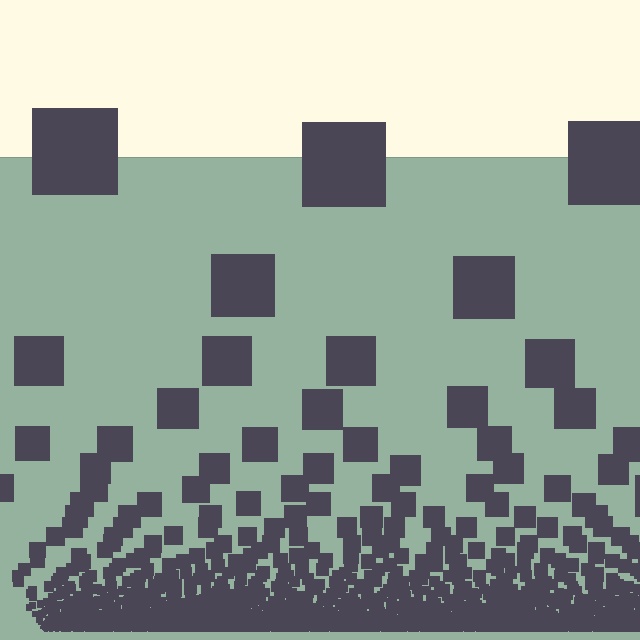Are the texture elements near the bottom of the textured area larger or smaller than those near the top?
Smaller. The gradient is inverted — elements near the bottom are smaller and denser.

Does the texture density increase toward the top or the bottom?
Density increases toward the bottom.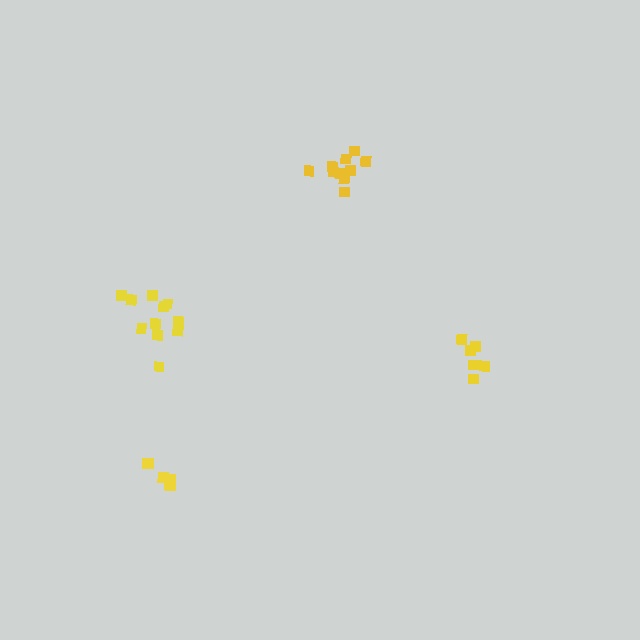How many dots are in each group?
Group 1: 6 dots, Group 2: 6 dots, Group 3: 10 dots, Group 4: 11 dots (33 total).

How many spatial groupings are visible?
There are 4 spatial groupings.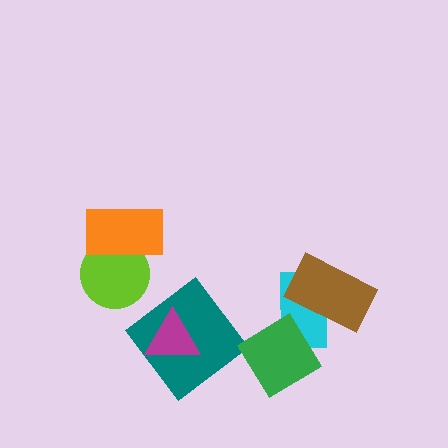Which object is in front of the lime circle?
The orange rectangle is in front of the lime circle.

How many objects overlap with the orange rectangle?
1 object overlaps with the orange rectangle.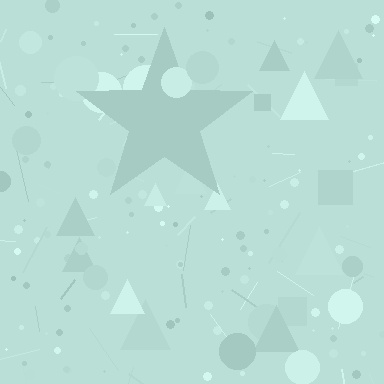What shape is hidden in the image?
A star is hidden in the image.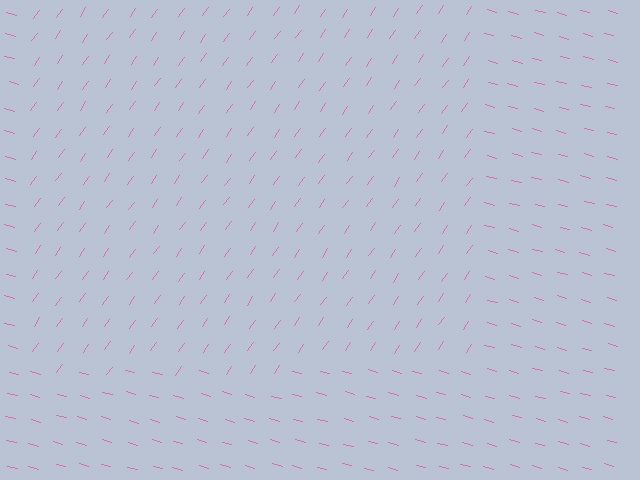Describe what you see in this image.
The image is filled with small pink line segments. A rectangle region in the image has lines oriented differently from the surrounding lines, creating a visible texture boundary.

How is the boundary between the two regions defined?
The boundary is defined purely by a change in line orientation (approximately 70 degrees difference). All lines are the same color and thickness.